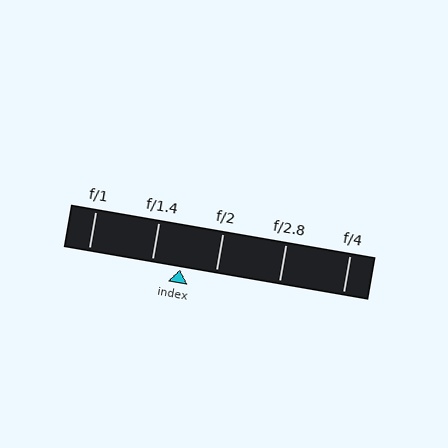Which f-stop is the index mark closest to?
The index mark is closest to f/1.4.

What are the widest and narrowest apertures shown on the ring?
The widest aperture shown is f/1 and the narrowest is f/4.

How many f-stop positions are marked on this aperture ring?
There are 5 f-stop positions marked.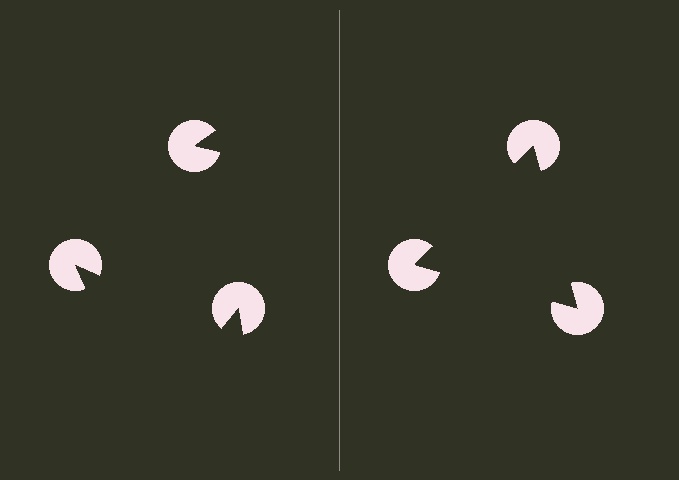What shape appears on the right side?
An illusory triangle.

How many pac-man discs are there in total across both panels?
6 — 3 on each side.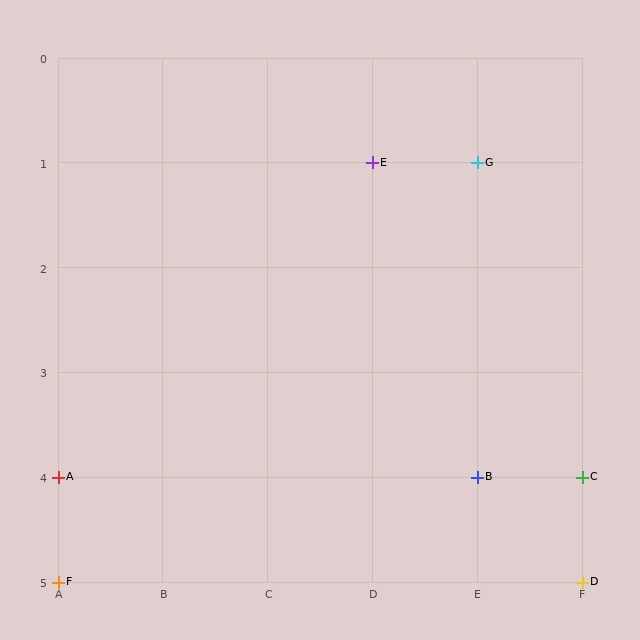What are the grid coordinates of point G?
Point G is at grid coordinates (E, 1).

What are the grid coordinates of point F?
Point F is at grid coordinates (A, 5).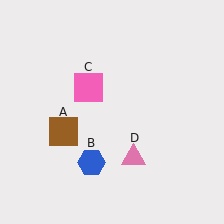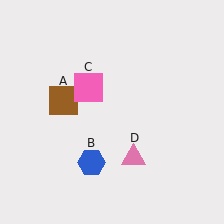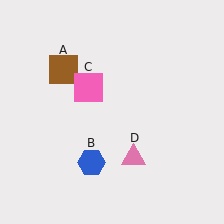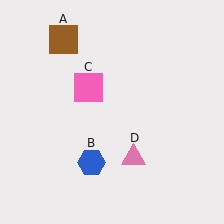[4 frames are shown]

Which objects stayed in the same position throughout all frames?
Blue hexagon (object B) and pink square (object C) and pink triangle (object D) remained stationary.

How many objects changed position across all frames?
1 object changed position: brown square (object A).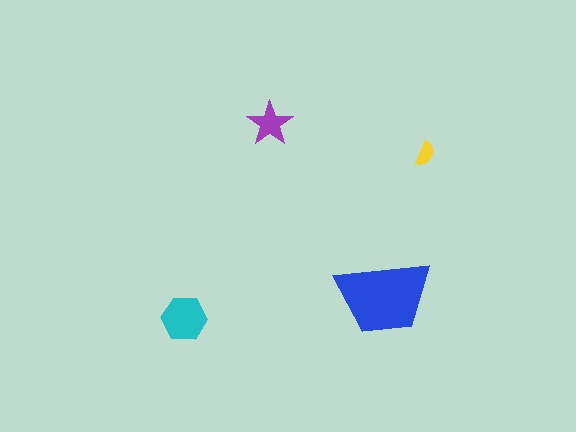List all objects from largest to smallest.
The blue trapezoid, the cyan hexagon, the purple star, the yellow semicircle.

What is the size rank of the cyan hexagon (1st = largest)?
2nd.